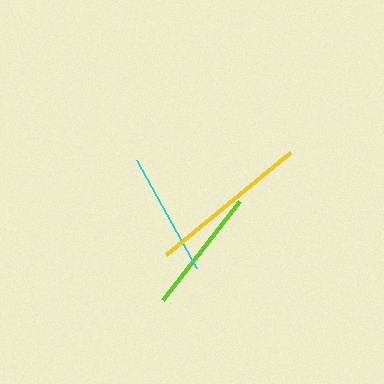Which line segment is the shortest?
The cyan line is the shortest at approximately 123 pixels.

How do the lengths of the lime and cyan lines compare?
The lime and cyan lines are approximately the same length.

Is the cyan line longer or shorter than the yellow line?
The yellow line is longer than the cyan line.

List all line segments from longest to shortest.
From longest to shortest: yellow, lime, cyan.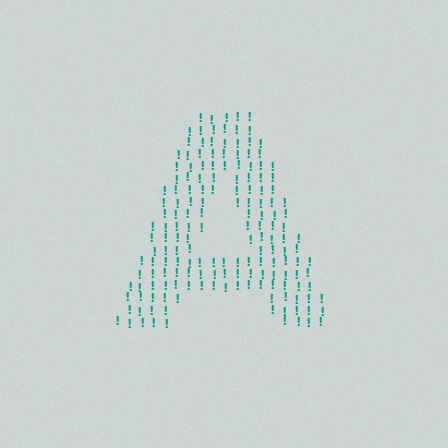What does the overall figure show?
The overall figure shows the letter A.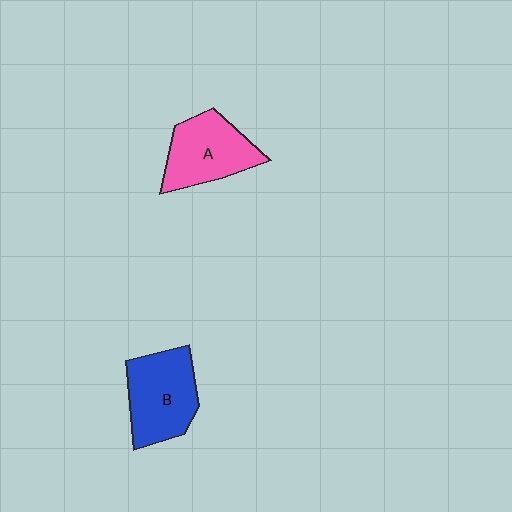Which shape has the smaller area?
Shape A (pink).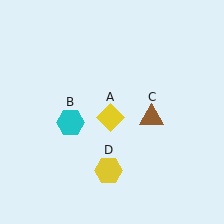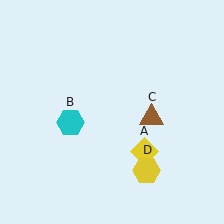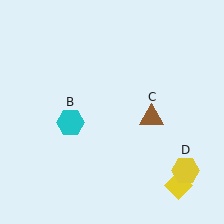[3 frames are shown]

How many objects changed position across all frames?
2 objects changed position: yellow diamond (object A), yellow hexagon (object D).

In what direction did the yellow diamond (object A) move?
The yellow diamond (object A) moved down and to the right.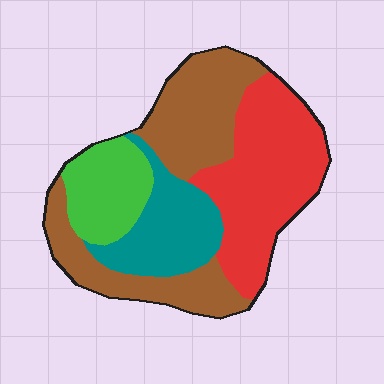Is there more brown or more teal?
Brown.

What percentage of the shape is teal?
Teal takes up between a sixth and a third of the shape.